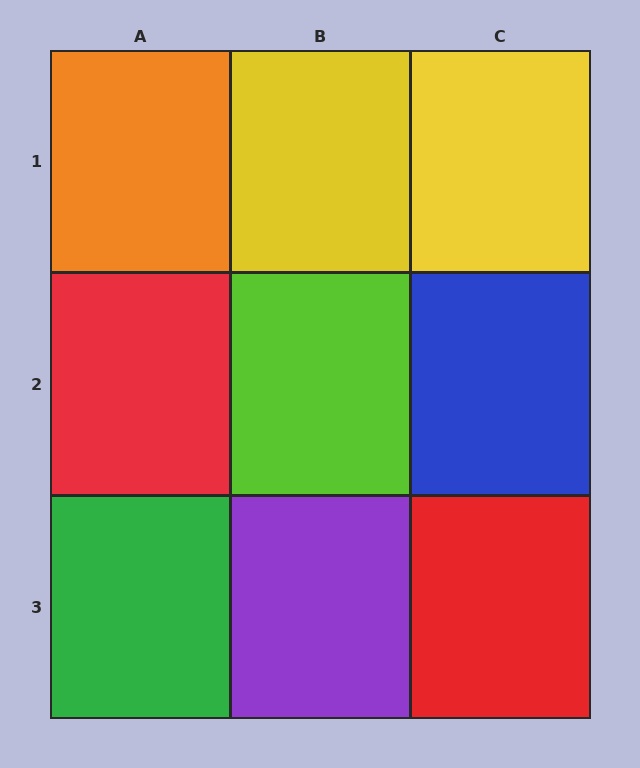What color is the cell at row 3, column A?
Green.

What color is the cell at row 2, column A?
Red.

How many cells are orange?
1 cell is orange.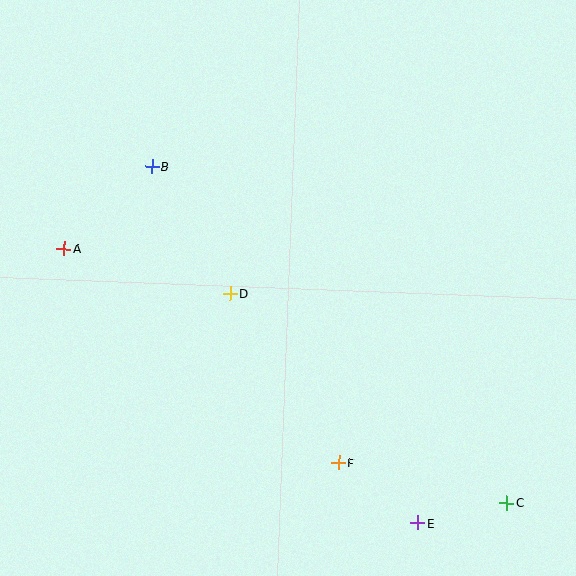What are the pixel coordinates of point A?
Point A is at (64, 248).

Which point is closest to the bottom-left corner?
Point A is closest to the bottom-left corner.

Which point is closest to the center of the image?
Point D at (230, 294) is closest to the center.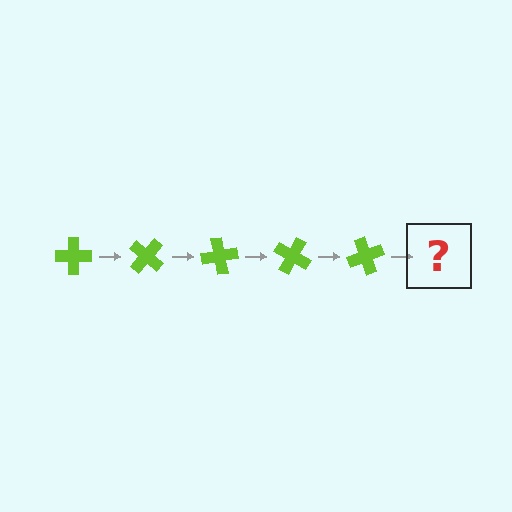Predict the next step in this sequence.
The next step is a lime cross rotated 200 degrees.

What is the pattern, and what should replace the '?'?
The pattern is that the cross rotates 40 degrees each step. The '?' should be a lime cross rotated 200 degrees.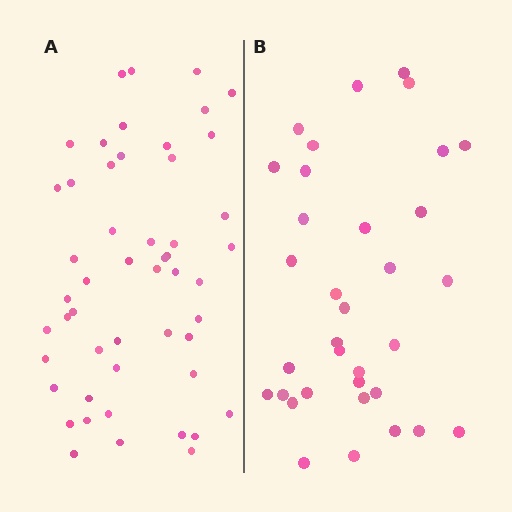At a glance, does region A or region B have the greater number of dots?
Region A (the left region) has more dots.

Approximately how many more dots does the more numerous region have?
Region A has approximately 15 more dots than region B.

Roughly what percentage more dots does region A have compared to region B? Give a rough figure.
About 50% more.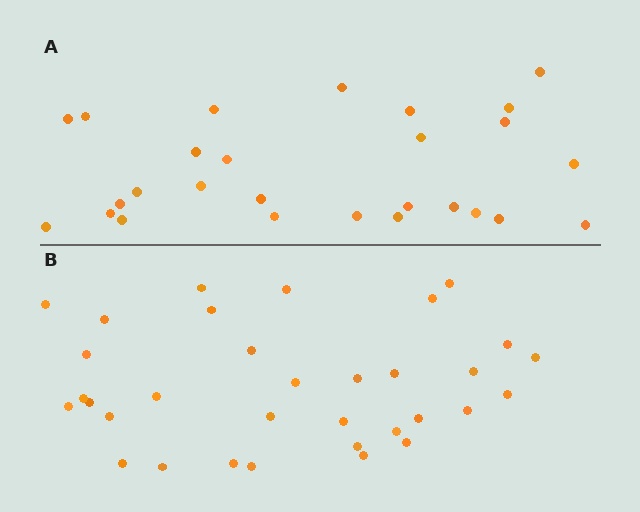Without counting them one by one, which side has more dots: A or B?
Region B (the bottom region) has more dots.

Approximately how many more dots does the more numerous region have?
Region B has about 6 more dots than region A.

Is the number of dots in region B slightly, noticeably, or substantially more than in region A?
Region B has only slightly more — the two regions are fairly close. The ratio is roughly 1.2 to 1.